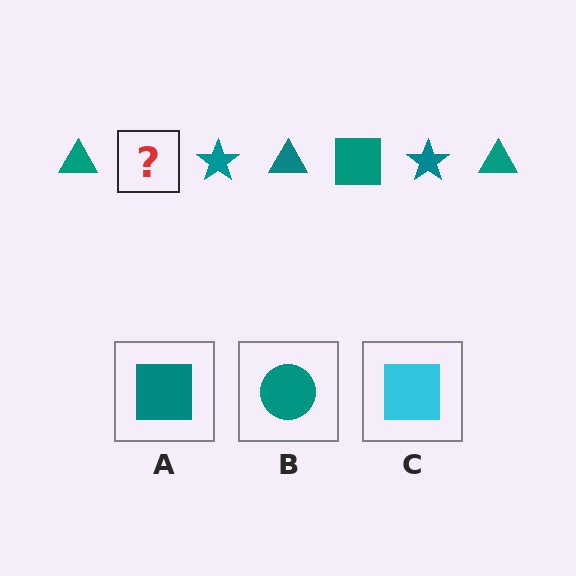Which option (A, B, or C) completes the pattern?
A.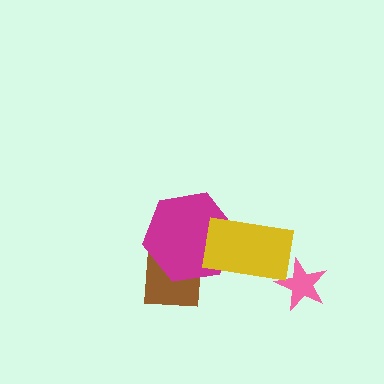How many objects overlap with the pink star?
0 objects overlap with the pink star.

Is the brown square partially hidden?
Yes, it is partially covered by another shape.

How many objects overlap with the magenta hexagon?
2 objects overlap with the magenta hexagon.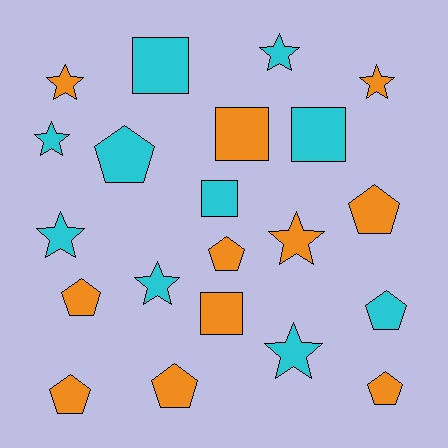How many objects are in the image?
There are 21 objects.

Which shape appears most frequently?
Star, with 8 objects.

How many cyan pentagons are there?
There are 2 cyan pentagons.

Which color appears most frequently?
Orange, with 11 objects.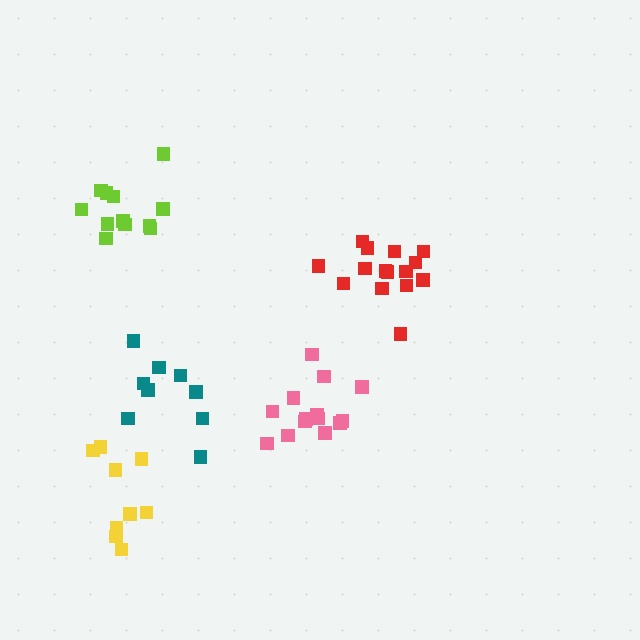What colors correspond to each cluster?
The clusters are colored: teal, lime, pink, red, yellow.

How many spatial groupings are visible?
There are 5 spatial groupings.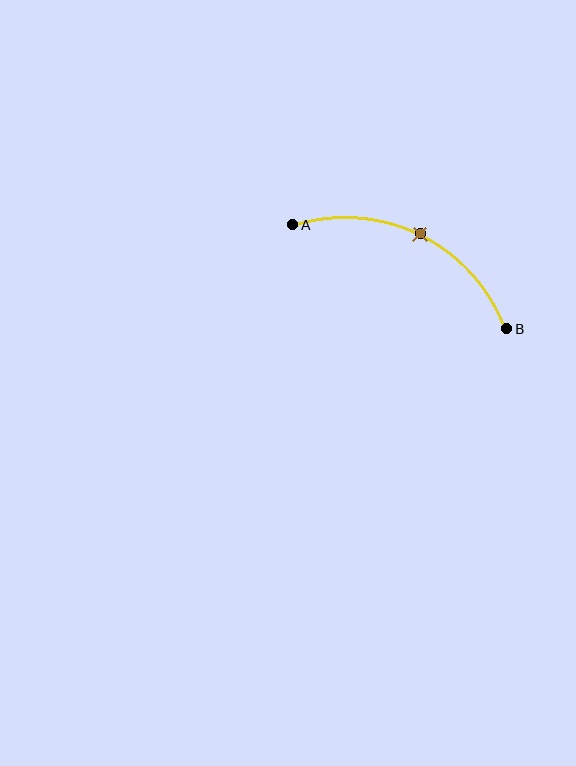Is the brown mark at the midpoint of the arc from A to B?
Yes. The brown mark lies on the arc at equal arc-length from both A and B — it is the arc midpoint.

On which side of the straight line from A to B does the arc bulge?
The arc bulges above the straight line connecting A and B.